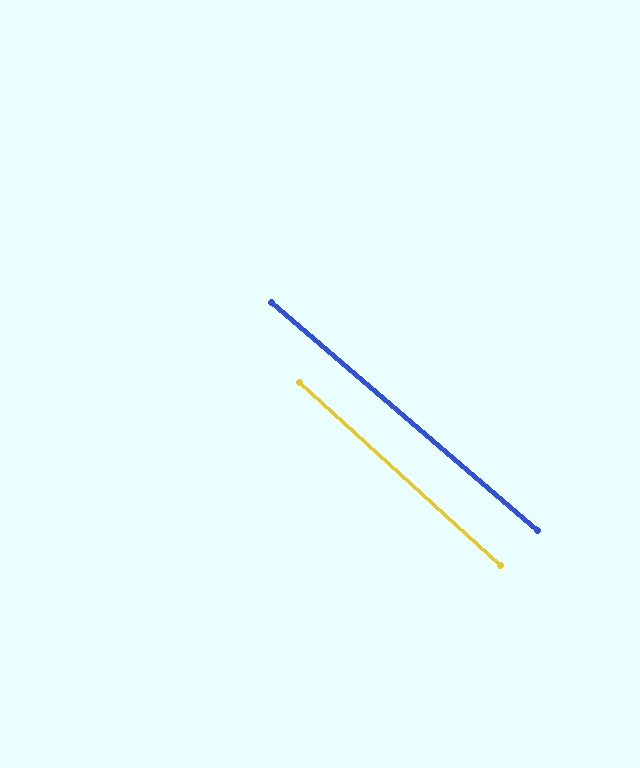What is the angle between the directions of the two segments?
Approximately 2 degrees.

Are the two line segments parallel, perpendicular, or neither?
Parallel — their directions differ by only 1.9°.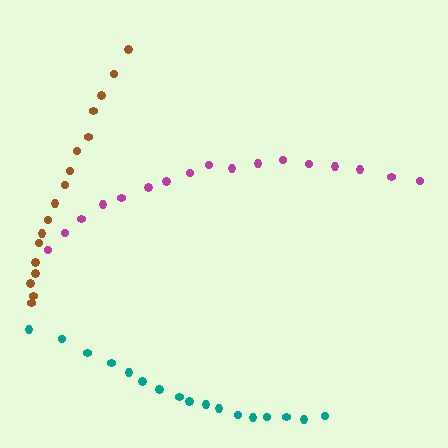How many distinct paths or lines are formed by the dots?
There are 3 distinct paths.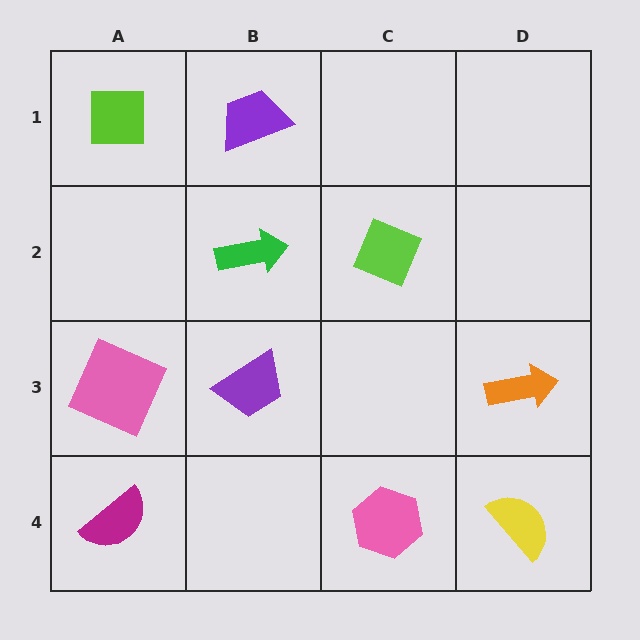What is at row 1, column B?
A purple trapezoid.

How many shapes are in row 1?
2 shapes.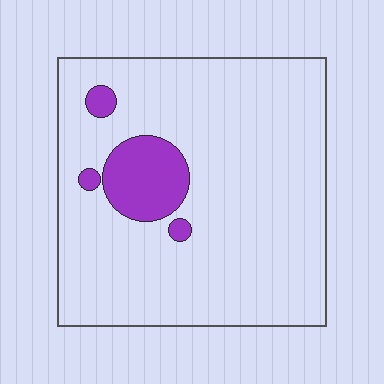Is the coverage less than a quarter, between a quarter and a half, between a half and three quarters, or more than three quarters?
Less than a quarter.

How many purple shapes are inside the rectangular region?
4.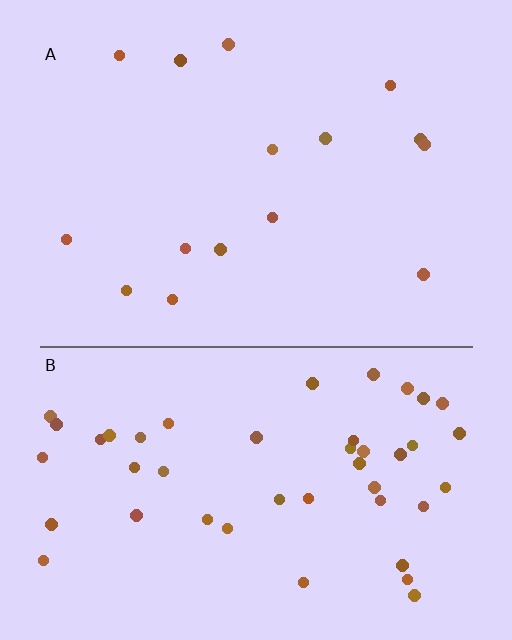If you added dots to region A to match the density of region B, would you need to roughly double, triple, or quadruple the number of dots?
Approximately triple.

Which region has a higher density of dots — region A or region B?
B (the bottom).